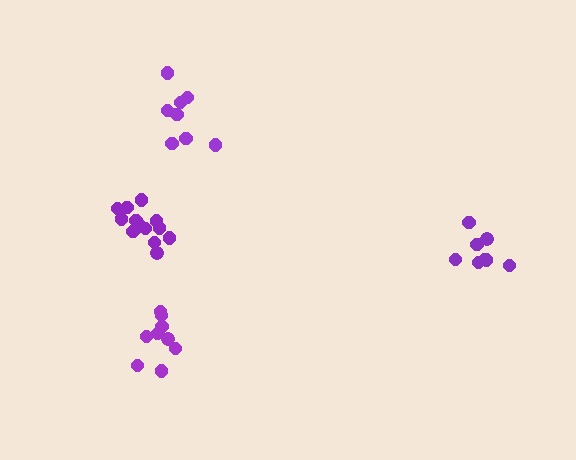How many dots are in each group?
Group 1: 8 dots, Group 2: 9 dots, Group 3: 8 dots, Group 4: 13 dots (38 total).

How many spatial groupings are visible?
There are 4 spatial groupings.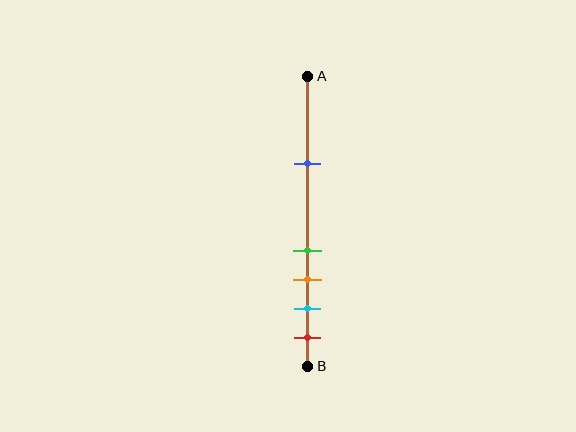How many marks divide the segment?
There are 5 marks dividing the segment.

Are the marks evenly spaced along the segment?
No, the marks are not evenly spaced.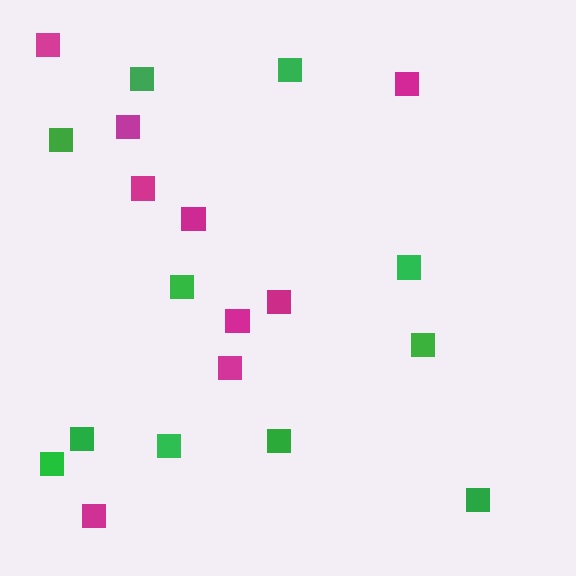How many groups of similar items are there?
There are 2 groups: one group of magenta squares (9) and one group of green squares (11).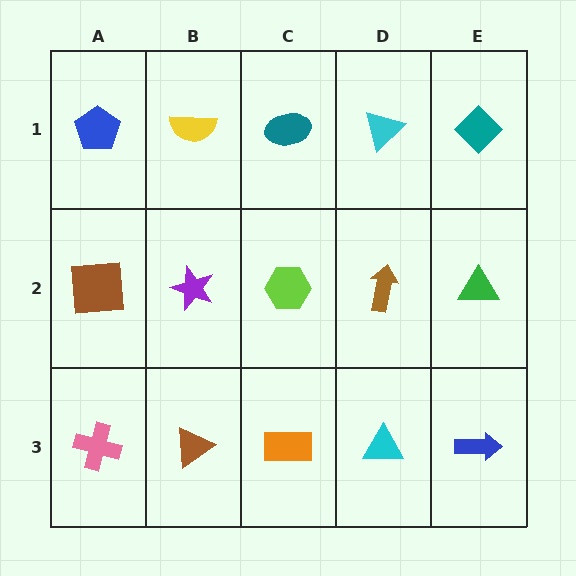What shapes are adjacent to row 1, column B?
A purple star (row 2, column B), a blue pentagon (row 1, column A), a teal ellipse (row 1, column C).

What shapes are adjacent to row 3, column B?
A purple star (row 2, column B), a pink cross (row 3, column A), an orange rectangle (row 3, column C).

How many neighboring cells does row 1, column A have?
2.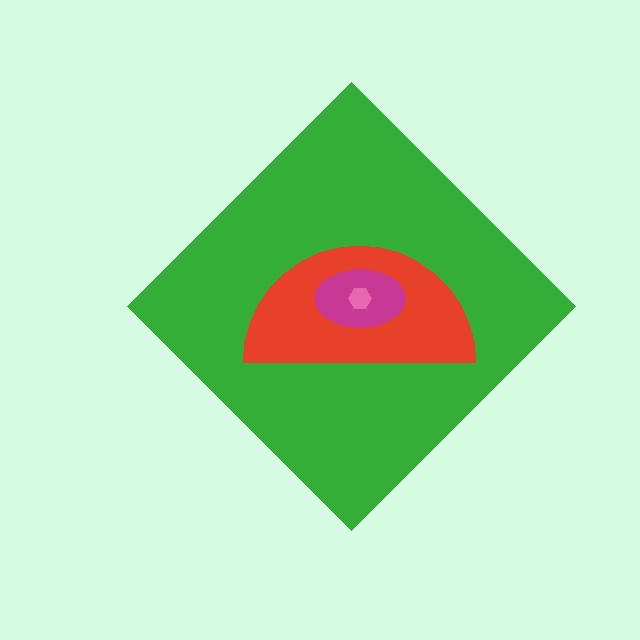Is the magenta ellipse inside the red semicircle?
Yes.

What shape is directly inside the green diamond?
The red semicircle.